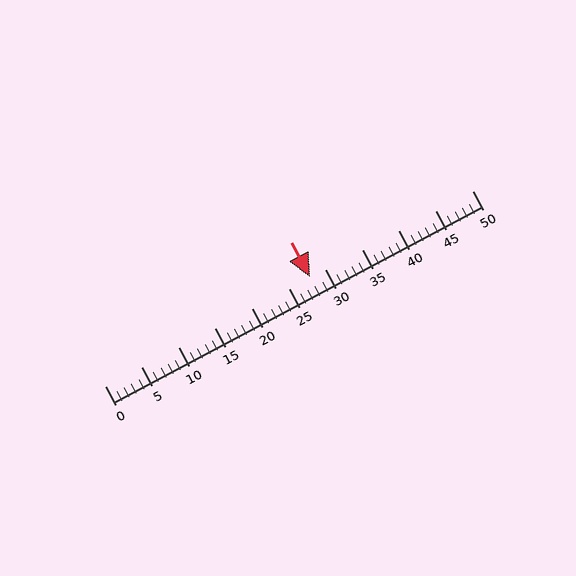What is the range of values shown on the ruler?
The ruler shows values from 0 to 50.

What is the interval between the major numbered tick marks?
The major tick marks are spaced 5 units apart.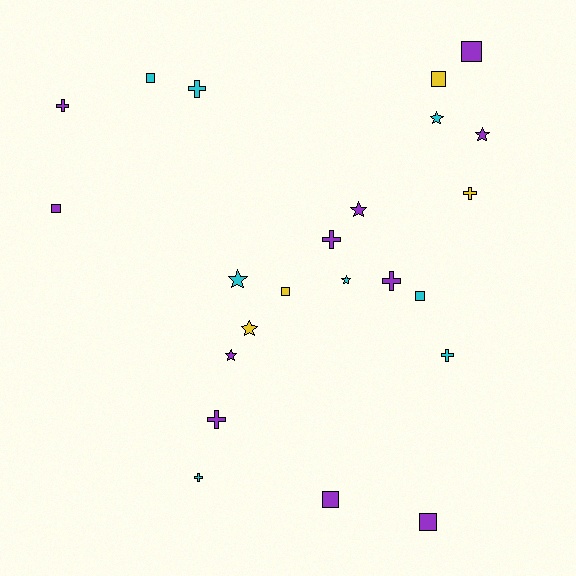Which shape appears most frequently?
Square, with 8 objects.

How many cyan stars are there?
There are 3 cyan stars.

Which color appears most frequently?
Purple, with 11 objects.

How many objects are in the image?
There are 23 objects.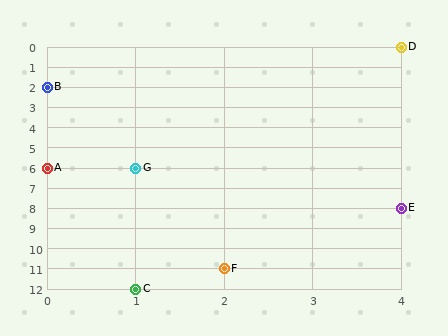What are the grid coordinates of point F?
Point F is at grid coordinates (2, 11).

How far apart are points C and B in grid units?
Points C and B are 1 column and 10 rows apart (about 10.0 grid units diagonally).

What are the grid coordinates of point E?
Point E is at grid coordinates (4, 8).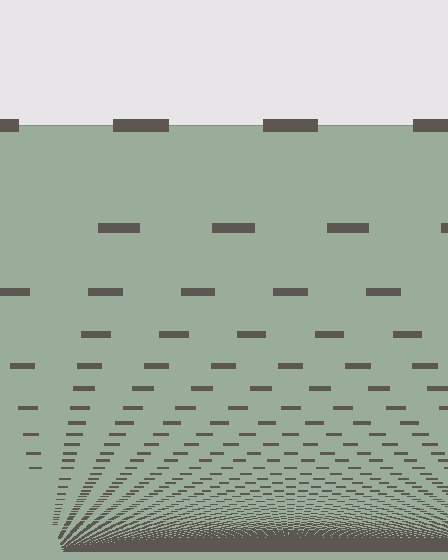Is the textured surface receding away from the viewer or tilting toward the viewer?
The surface appears to tilt toward the viewer. Texture elements get larger and sparser toward the top.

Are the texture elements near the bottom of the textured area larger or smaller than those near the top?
Smaller. The gradient is inverted — elements near the bottom are smaller and denser.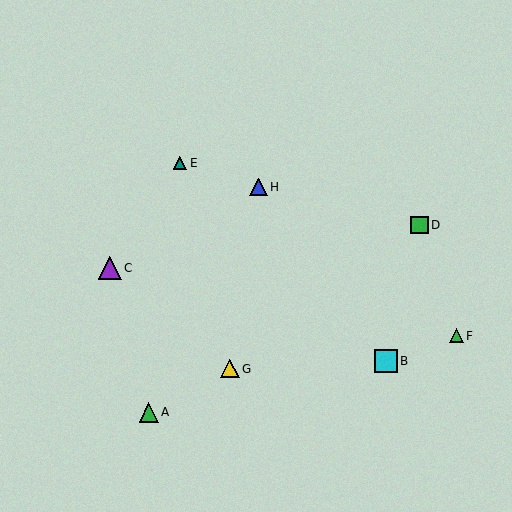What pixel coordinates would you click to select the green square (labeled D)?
Click at (420, 225) to select the green square D.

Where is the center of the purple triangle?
The center of the purple triangle is at (110, 268).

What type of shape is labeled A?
Shape A is a green triangle.